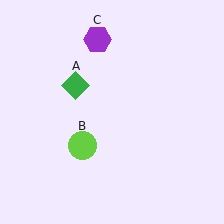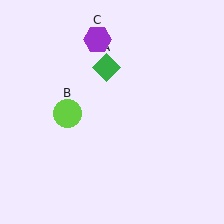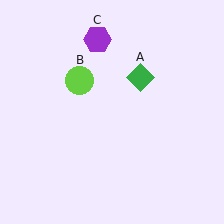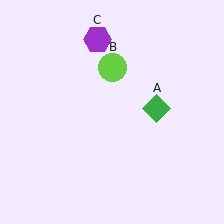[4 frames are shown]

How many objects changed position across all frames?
2 objects changed position: green diamond (object A), lime circle (object B).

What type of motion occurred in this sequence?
The green diamond (object A), lime circle (object B) rotated clockwise around the center of the scene.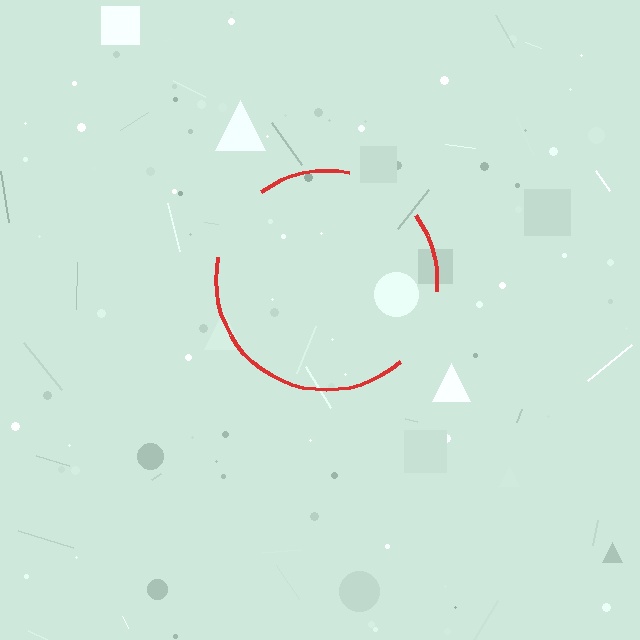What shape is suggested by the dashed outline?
The dashed outline suggests a circle.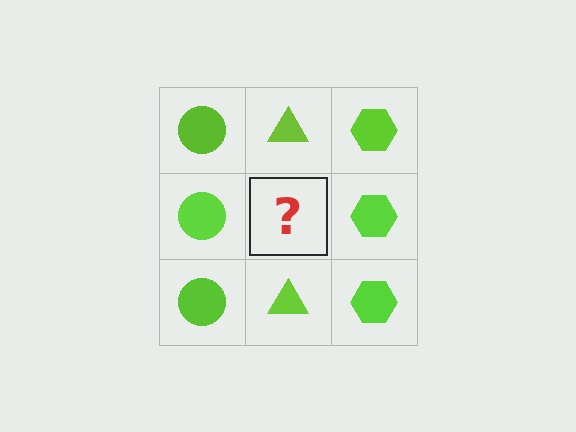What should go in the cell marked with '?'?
The missing cell should contain a lime triangle.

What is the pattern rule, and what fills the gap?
The rule is that each column has a consistent shape. The gap should be filled with a lime triangle.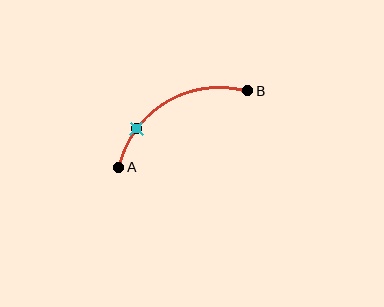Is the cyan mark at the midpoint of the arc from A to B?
No. The cyan mark lies on the arc but is closer to endpoint A. The arc midpoint would be at the point on the curve equidistant along the arc from both A and B.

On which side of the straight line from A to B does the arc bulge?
The arc bulges above the straight line connecting A and B.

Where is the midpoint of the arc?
The arc midpoint is the point on the curve farthest from the straight line joining A and B. It sits above that line.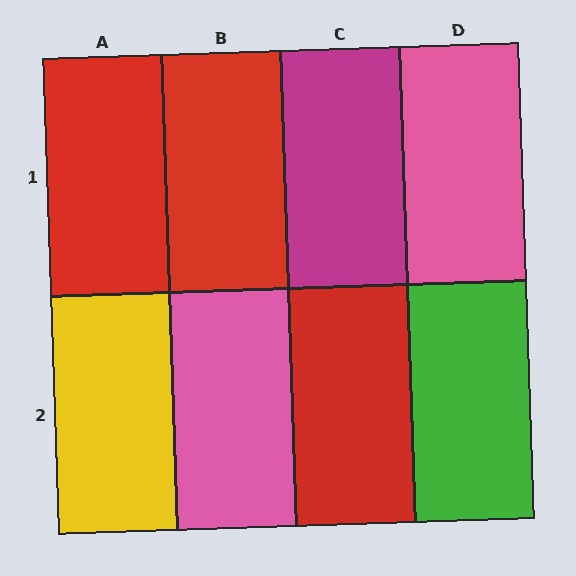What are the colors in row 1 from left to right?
Red, red, magenta, pink.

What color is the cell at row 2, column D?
Green.